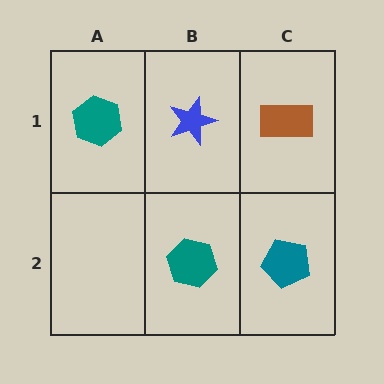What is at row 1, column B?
A blue star.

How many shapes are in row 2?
2 shapes.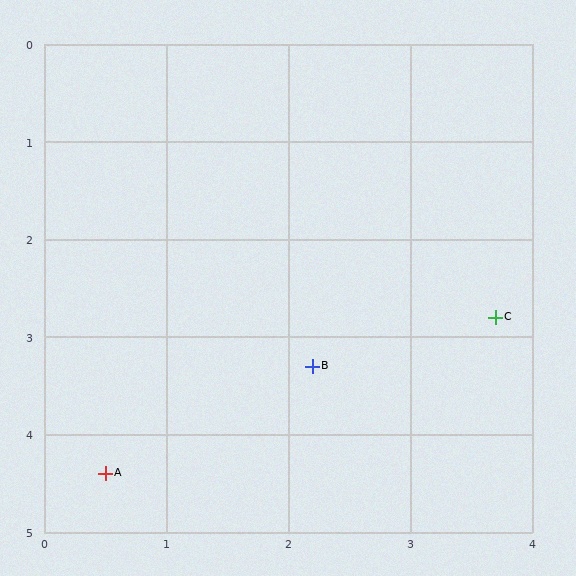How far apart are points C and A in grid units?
Points C and A are about 3.6 grid units apart.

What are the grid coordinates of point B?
Point B is at approximately (2.2, 3.3).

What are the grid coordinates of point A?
Point A is at approximately (0.5, 4.4).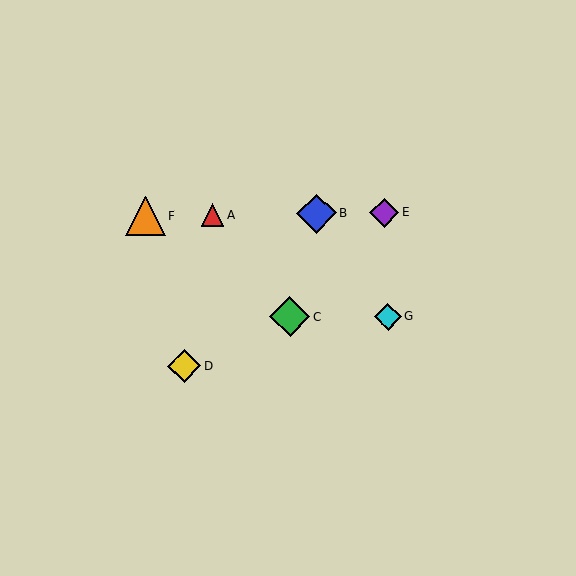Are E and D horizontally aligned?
No, E is at y≈213 and D is at y≈366.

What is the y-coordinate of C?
Object C is at y≈317.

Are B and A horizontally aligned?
Yes, both are at y≈214.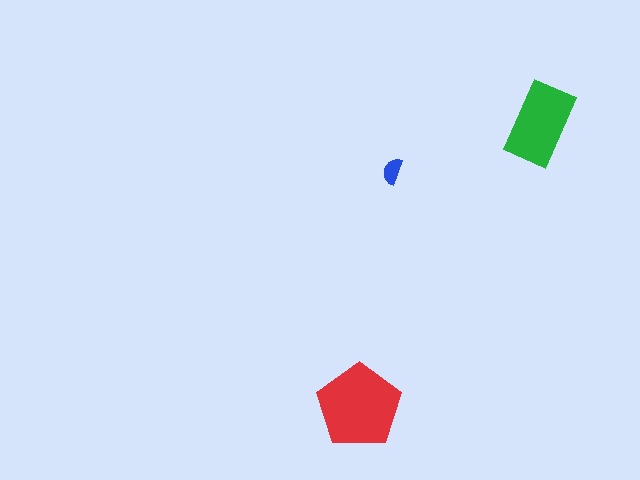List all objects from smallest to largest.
The blue semicircle, the green rectangle, the red pentagon.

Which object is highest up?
The green rectangle is topmost.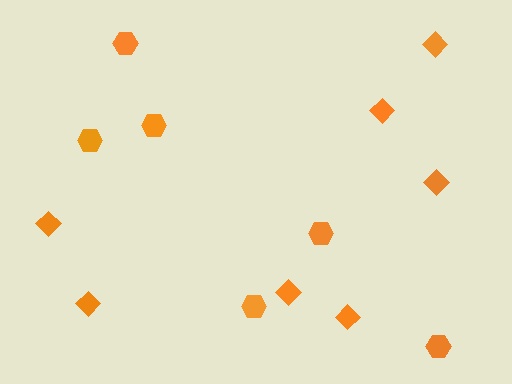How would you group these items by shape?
There are 2 groups: one group of hexagons (6) and one group of diamonds (7).